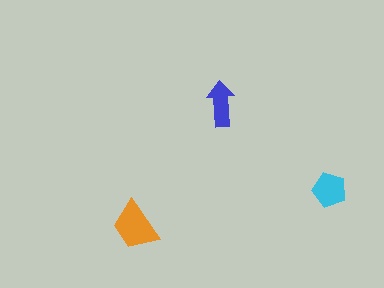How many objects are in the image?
There are 3 objects in the image.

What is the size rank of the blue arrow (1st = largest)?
3rd.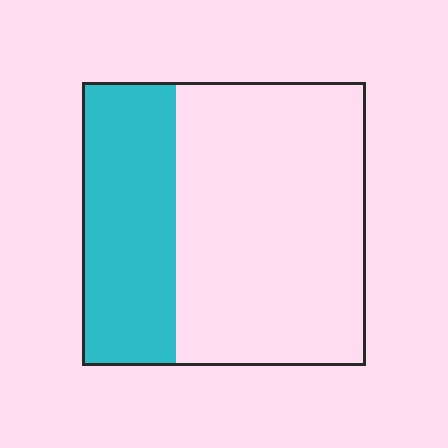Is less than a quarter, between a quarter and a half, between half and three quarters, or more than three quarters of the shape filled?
Between a quarter and a half.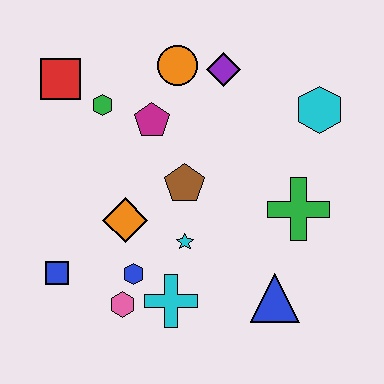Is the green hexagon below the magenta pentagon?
No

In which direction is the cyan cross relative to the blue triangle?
The cyan cross is to the left of the blue triangle.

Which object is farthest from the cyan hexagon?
The blue square is farthest from the cyan hexagon.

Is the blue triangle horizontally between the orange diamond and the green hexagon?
No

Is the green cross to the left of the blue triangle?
No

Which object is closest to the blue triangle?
The green cross is closest to the blue triangle.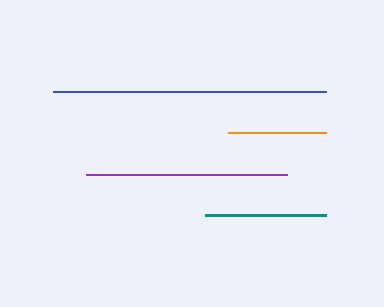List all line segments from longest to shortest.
From longest to shortest: blue, purple, teal, orange.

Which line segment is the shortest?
The orange line is the shortest at approximately 99 pixels.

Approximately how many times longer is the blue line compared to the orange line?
The blue line is approximately 2.8 times the length of the orange line.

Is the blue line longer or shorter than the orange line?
The blue line is longer than the orange line.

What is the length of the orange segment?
The orange segment is approximately 99 pixels long.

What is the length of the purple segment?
The purple segment is approximately 201 pixels long.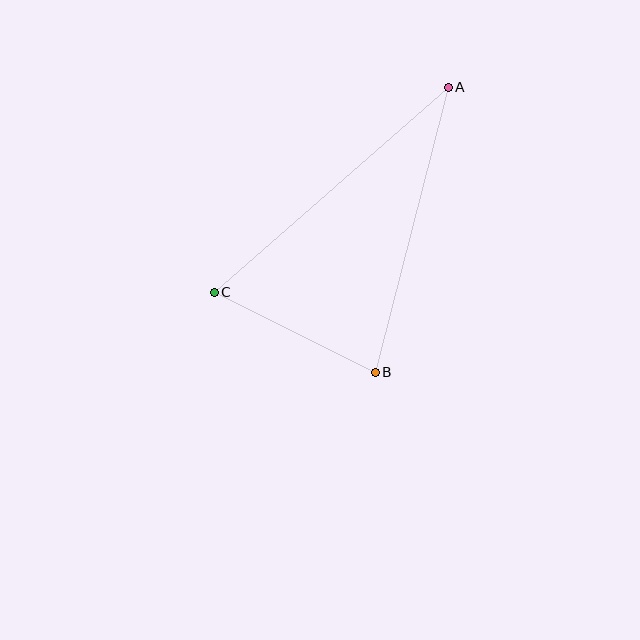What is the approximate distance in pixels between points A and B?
The distance between A and B is approximately 294 pixels.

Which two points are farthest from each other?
Points A and C are farthest from each other.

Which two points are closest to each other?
Points B and C are closest to each other.